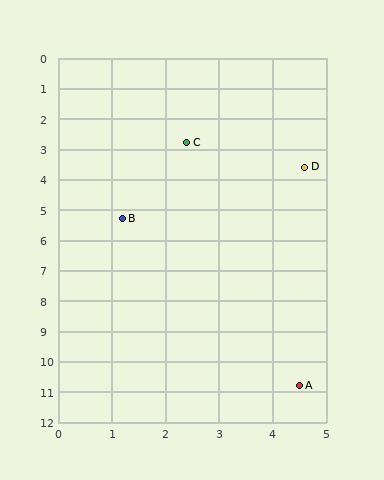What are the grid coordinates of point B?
Point B is at approximately (1.2, 5.3).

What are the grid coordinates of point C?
Point C is at approximately (2.4, 2.8).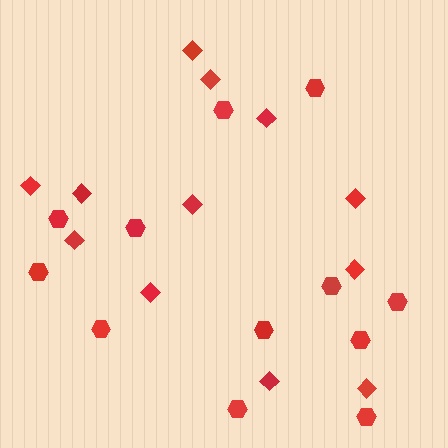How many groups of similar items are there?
There are 2 groups: one group of hexagons (12) and one group of diamonds (12).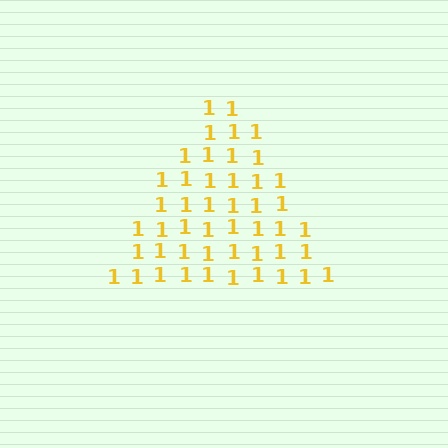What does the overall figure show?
The overall figure shows a triangle.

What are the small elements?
The small elements are digit 1's.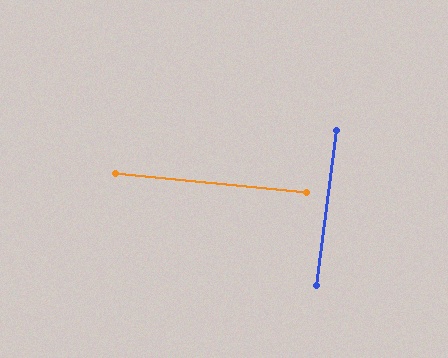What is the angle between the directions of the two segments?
Approximately 88 degrees.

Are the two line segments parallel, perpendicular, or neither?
Perpendicular — they meet at approximately 88°.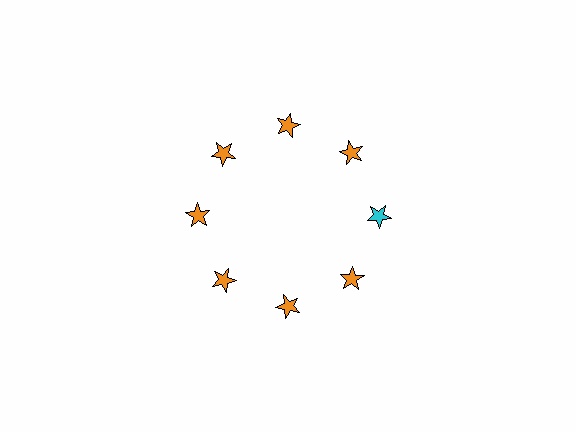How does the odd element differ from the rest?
It has a different color: cyan instead of orange.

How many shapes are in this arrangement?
There are 8 shapes arranged in a ring pattern.